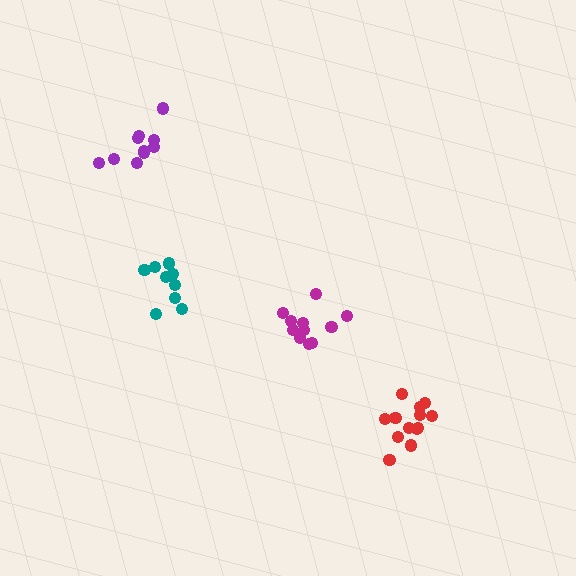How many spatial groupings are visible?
There are 4 spatial groupings.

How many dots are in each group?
Group 1: 10 dots, Group 2: 11 dots, Group 3: 13 dots, Group 4: 9 dots (43 total).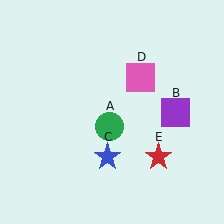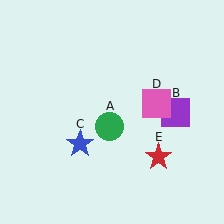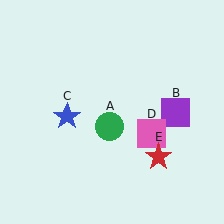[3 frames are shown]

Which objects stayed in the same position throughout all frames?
Green circle (object A) and purple square (object B) and red star (object E) remained stationary.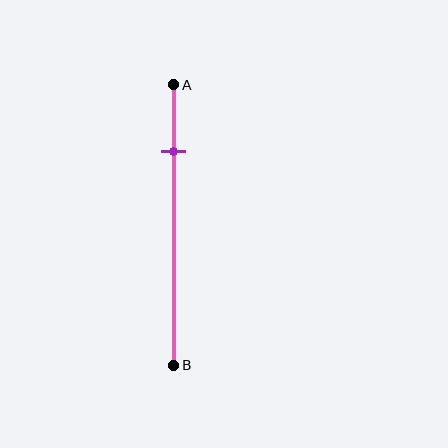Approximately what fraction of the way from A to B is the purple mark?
The purple mark is approximately 25% of the way from A to B.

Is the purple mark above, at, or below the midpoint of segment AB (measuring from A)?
The purple mark is above the midpoint of segment AB.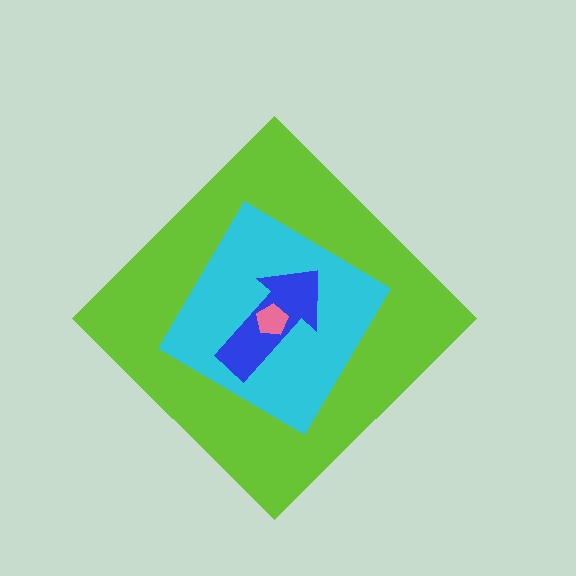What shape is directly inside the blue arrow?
The pink pentagon.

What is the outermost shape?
The lime diamond.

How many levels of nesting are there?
4.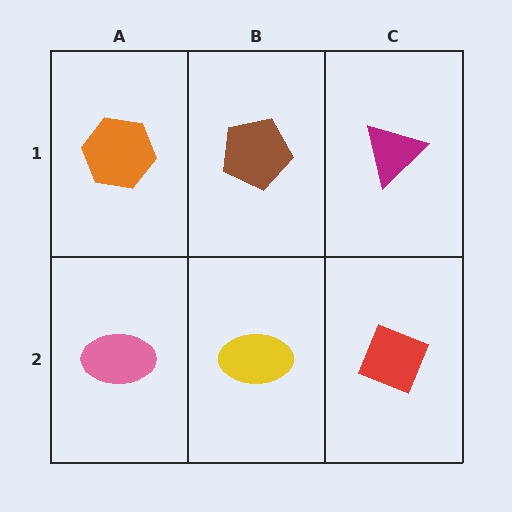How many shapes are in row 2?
3 shapes.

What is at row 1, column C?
A magenta triangle.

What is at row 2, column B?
A yellow ellipse.